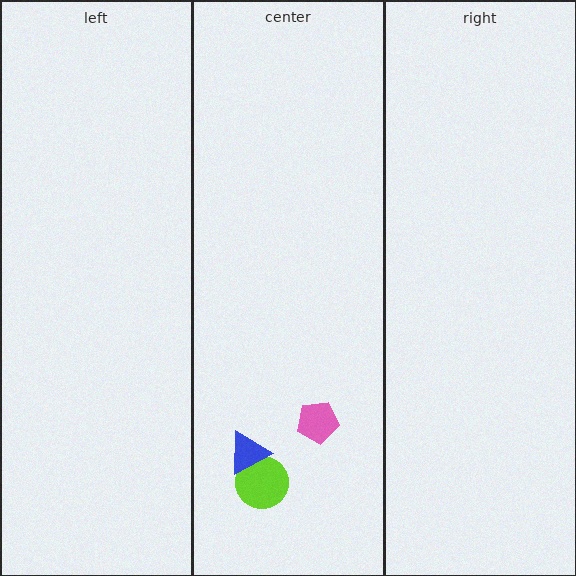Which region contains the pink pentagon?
The center region.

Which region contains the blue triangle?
The center region.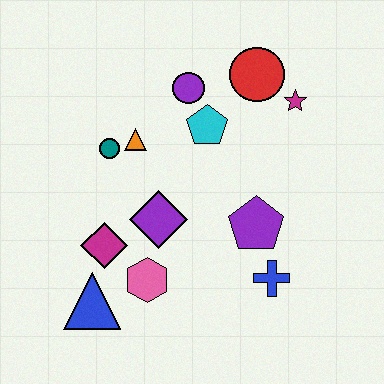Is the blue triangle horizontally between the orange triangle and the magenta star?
No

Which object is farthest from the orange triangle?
The blue cross is farthest from the orange triangle.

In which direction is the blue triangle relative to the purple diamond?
The blue triangle is below the purple diamond.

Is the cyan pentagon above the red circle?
No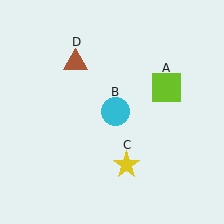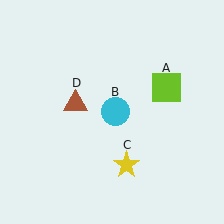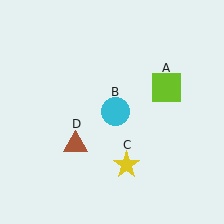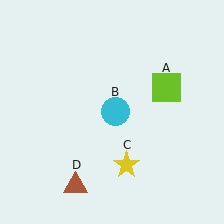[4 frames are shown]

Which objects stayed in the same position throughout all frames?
Lime square (object A) and cyan circle (object B) and yellow star (object C) remained stationary.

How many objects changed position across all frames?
1 object changed position: brown triangle (object D).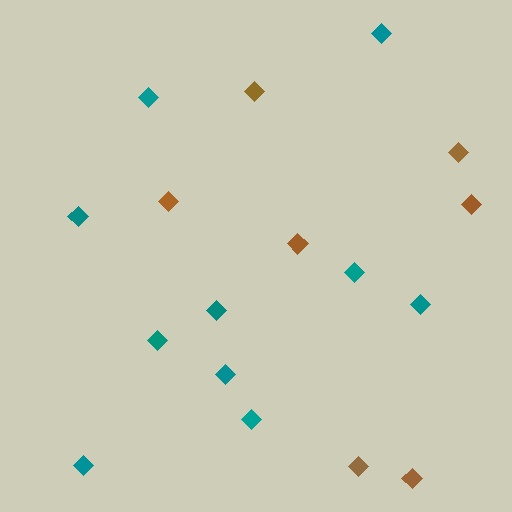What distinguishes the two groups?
There are 2 groups: one group of teal diamonds (10) and one group of brown diamonds (7).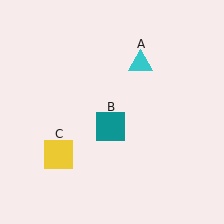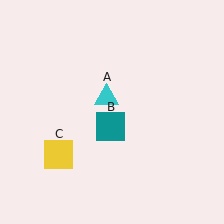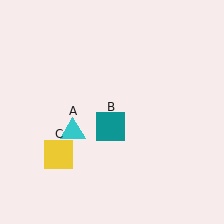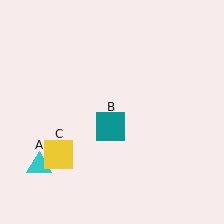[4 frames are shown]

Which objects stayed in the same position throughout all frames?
Teal square (object B) and yellow square (object C) remained stationary.